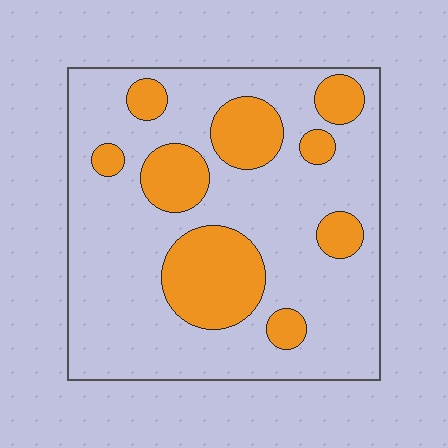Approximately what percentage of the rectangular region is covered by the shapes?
Approximately 25%.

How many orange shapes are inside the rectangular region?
9.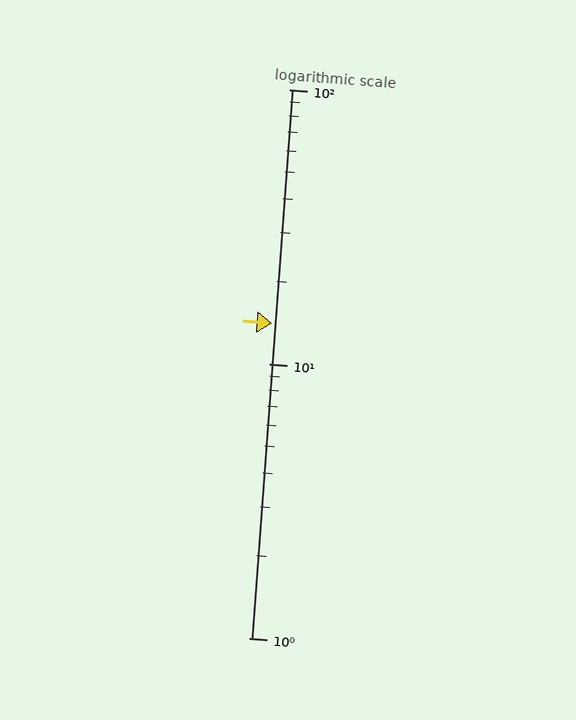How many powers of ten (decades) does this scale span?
The scale spans 2 decades, from 1 to 100.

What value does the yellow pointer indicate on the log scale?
The pointer indicates approximately 14.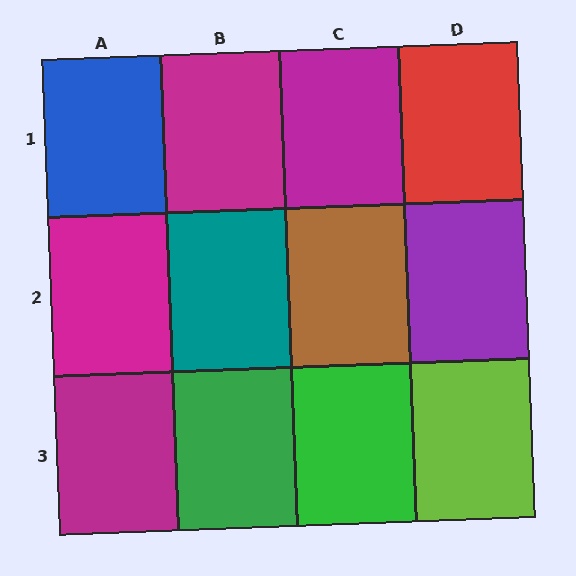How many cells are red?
1 cell is red.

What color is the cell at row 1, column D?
Red.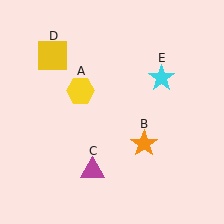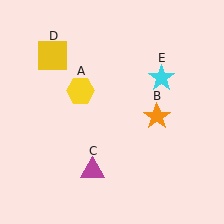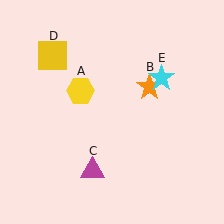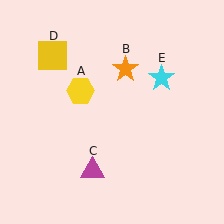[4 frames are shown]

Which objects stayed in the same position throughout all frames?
Yellow hexagon (object A) and magenta triangle (object C) and yellow square (object D) and cyan star (object E) remained stationary.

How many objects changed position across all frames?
1 object changed position: orange star (object B).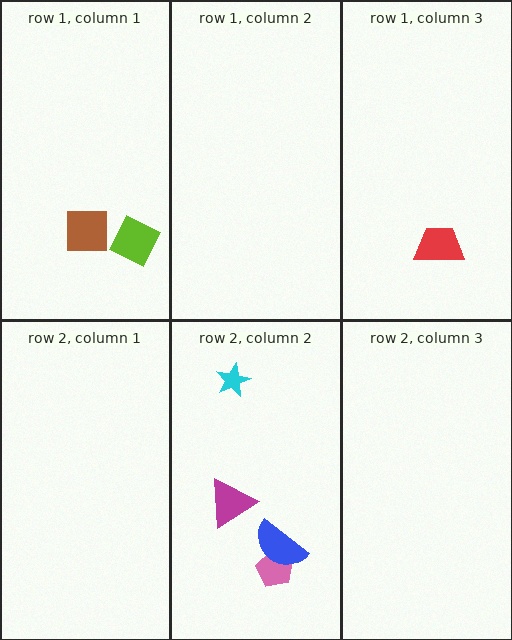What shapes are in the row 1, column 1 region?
The brown square, the lime diamond.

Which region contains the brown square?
The row 1, column 1 region.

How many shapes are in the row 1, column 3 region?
1.